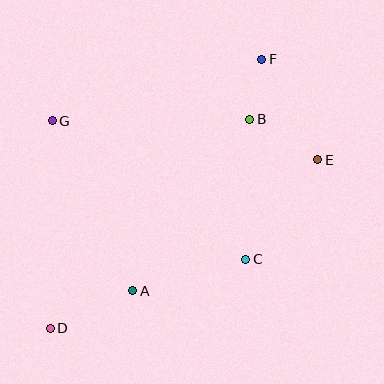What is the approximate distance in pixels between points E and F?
The distance between E and F is approximately 115 pixels.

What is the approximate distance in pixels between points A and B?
The distance between A and B is approximately 208 pixels.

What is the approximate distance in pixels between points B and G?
The distance between B and G is approximately 197 pixels.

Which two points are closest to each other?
Points B and F are closest to each other.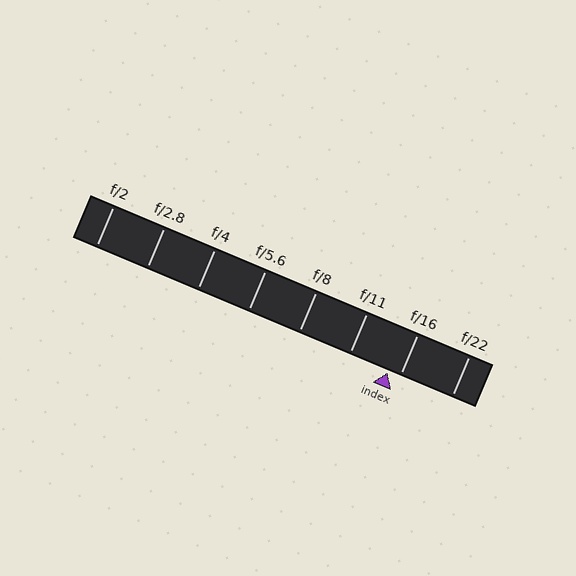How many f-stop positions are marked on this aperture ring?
There are 8 f-stop positions marked.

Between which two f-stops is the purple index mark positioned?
The index mark is between f/11 and f/16.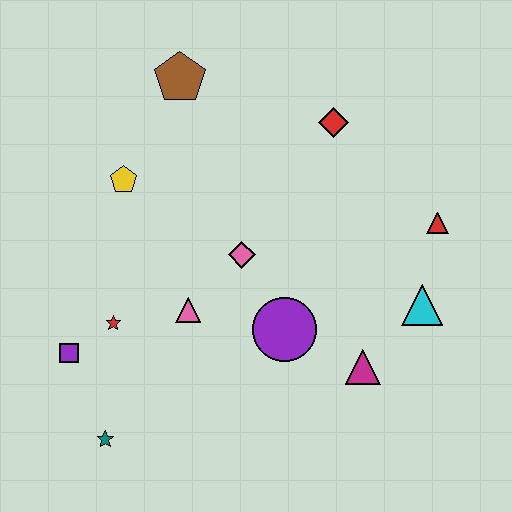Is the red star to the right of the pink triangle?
No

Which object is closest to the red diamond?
The red triangle is closest to the red diamond.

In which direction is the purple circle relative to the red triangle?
The purple circle is to the left of the red triangle.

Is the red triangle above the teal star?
Yes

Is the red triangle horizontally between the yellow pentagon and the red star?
No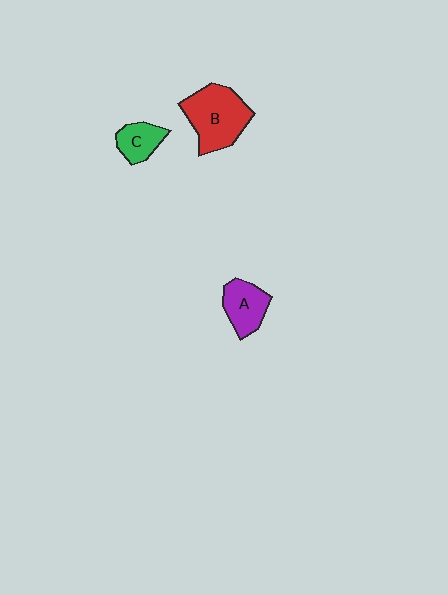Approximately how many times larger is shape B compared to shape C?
Approximately 2.2 times.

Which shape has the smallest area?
Shape C (green).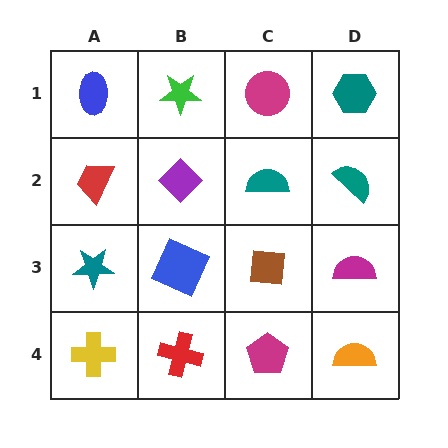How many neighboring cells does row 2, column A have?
3.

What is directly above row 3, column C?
A teal semicircle.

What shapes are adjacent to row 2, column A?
A blue ellipse (row 1, column A), a teal star (row 3, column A), a purple diamond (row 2, column B).